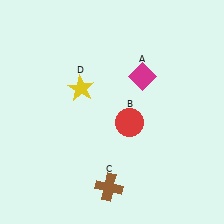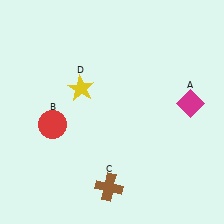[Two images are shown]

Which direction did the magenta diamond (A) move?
The magenta diamond (A) moved right.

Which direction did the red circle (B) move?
The red circle (B) moved left.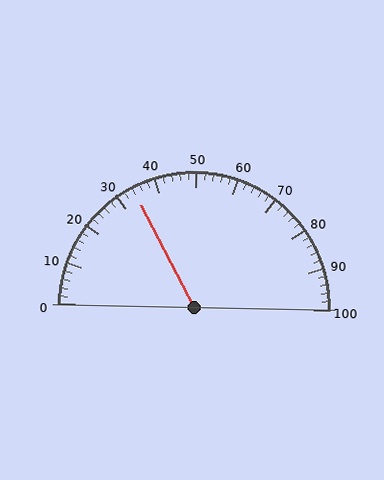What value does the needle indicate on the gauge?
The needle indicates approximately 34.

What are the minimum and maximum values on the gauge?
The gauge ranges from 0 to 100.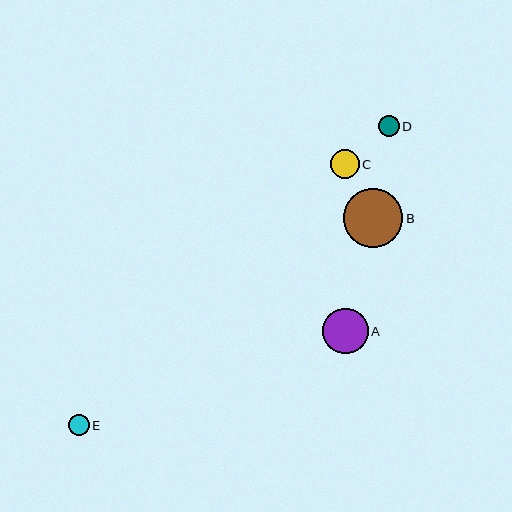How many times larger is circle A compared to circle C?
Circle A is approximately 1.5 times the size of circle C.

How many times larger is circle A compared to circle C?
Circle A is approximately 1.5 times the size of circle C.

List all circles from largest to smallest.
From largest to smallest: B, A, C, D, E.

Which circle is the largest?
Circle B is the largest with a size of approximately 59 pixels.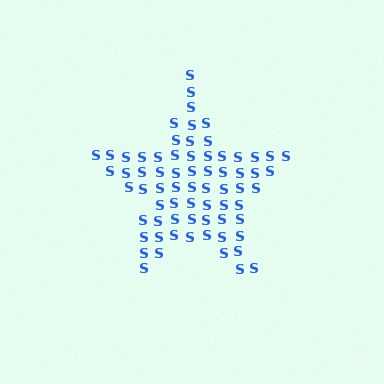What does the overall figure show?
The overall figure shows a star.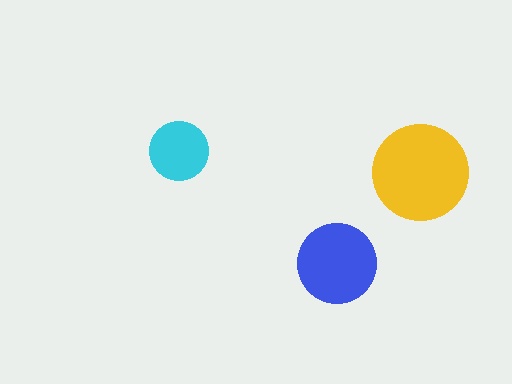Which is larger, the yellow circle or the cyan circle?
The yellow one.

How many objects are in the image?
There are 3 objects in the image.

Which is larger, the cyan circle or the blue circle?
The blue one.